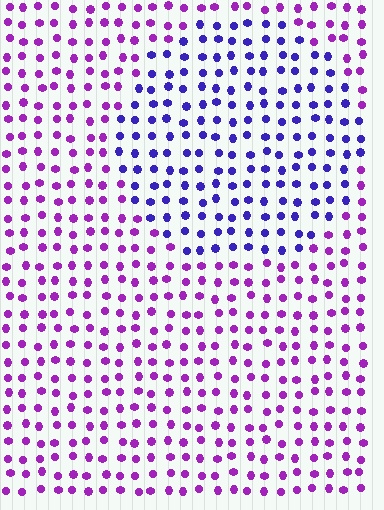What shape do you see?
I see a circle.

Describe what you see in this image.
The image is filled with small purple elements in a uniform arrangement. A circle-shaped region is visible where the elements are tinted to a slightly different hue, forming a subtle color boundary.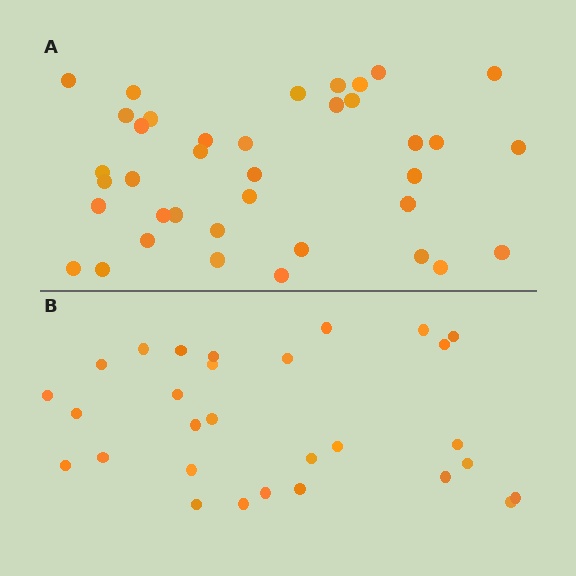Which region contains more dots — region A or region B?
Region A (the top region) has more dots.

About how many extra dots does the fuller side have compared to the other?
Region A has roughly 8 or so more dots than region B.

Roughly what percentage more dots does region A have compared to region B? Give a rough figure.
About 30% more.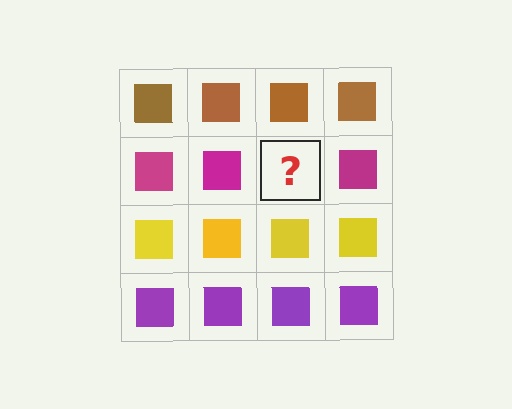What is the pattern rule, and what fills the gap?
The rule is that each row has a consistent color. The gap should be filled with a magenta square.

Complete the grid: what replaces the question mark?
The question mark should be replaced with a magenta square.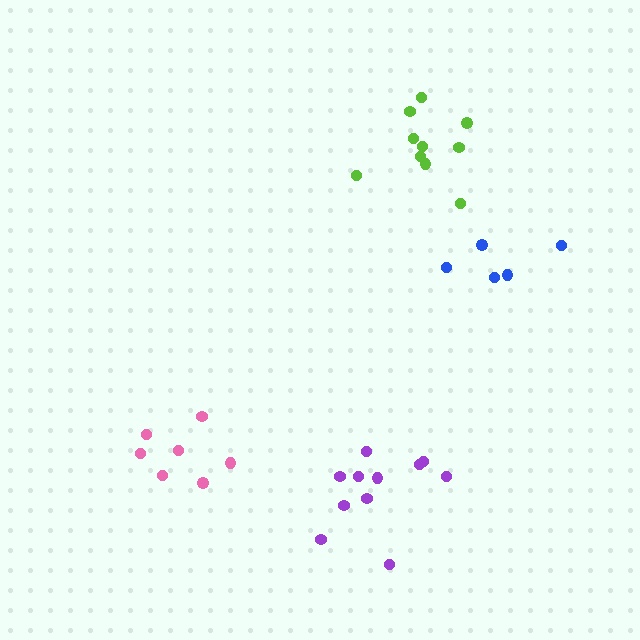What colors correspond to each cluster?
The clusters are colored: blue, lime, pink, purple.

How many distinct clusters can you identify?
There are 4 distinct clusters.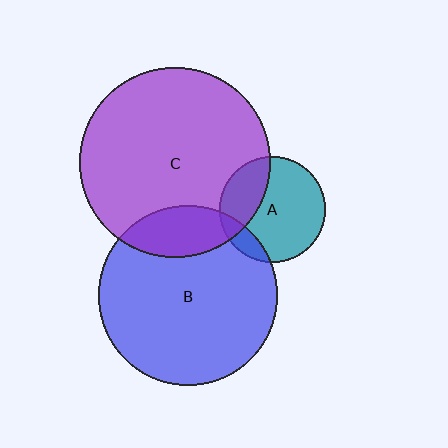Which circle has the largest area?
Circle C (purple).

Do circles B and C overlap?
Yes.